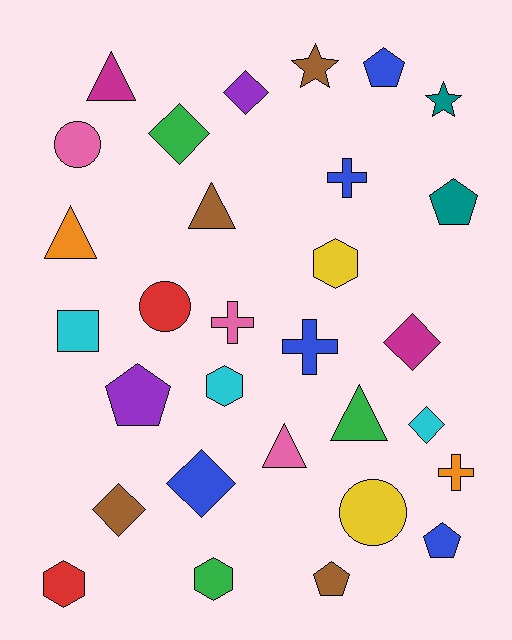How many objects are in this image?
There are 30 objects.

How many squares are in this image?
There is 1 square.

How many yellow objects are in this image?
There are 2 yellow objects.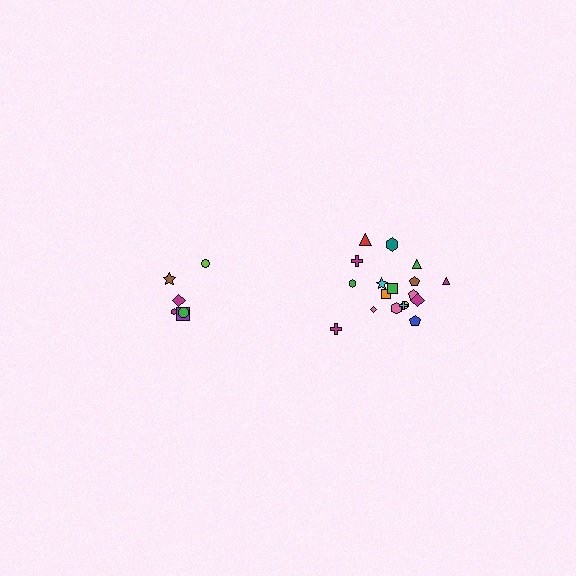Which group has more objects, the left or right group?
The right group.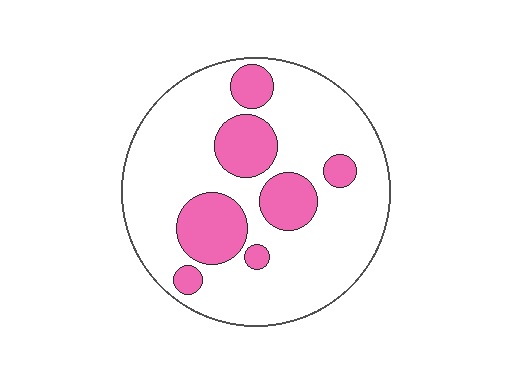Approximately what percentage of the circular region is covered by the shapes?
Approximately 25%.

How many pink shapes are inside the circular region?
7.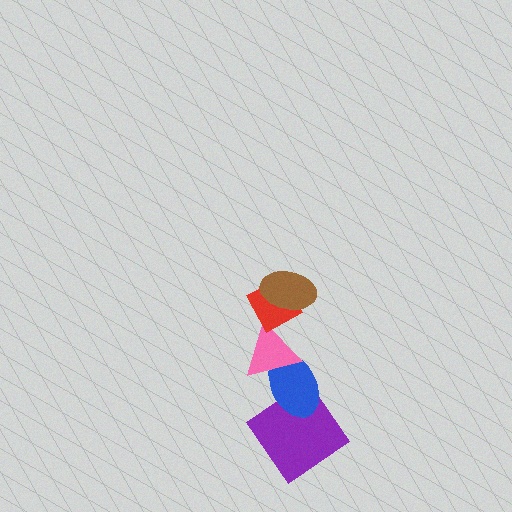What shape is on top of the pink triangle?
The red diamond is on top of the pink triangle.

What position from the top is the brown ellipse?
The brown ellipse is 1st from the top.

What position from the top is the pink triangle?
The pink triangle is 3rd from the top.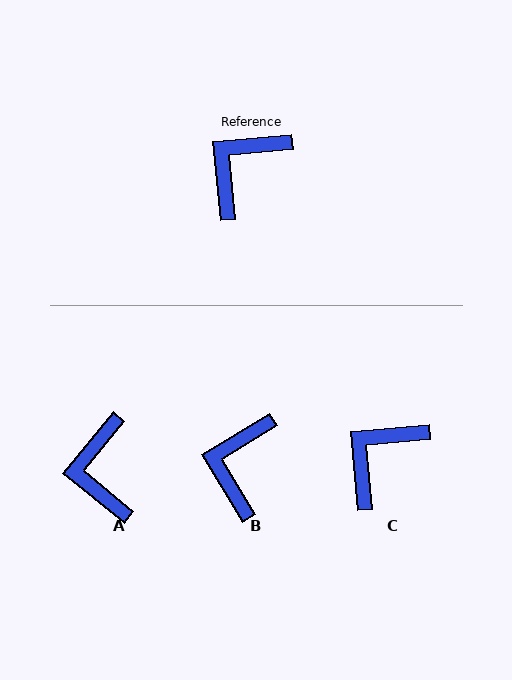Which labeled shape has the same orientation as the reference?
C.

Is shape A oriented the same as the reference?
No, it is off by about 45 degrees.